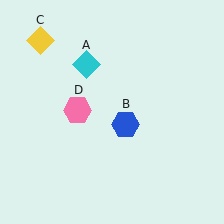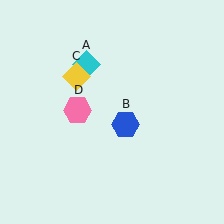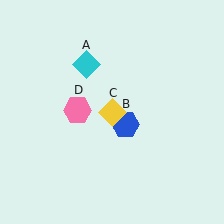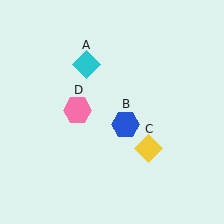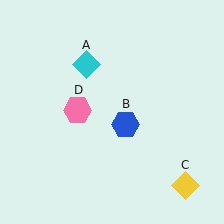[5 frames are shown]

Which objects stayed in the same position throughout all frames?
Cyan diamond (object A) and blue hexagon (object B) and pink hexagon (object D) remained stationary.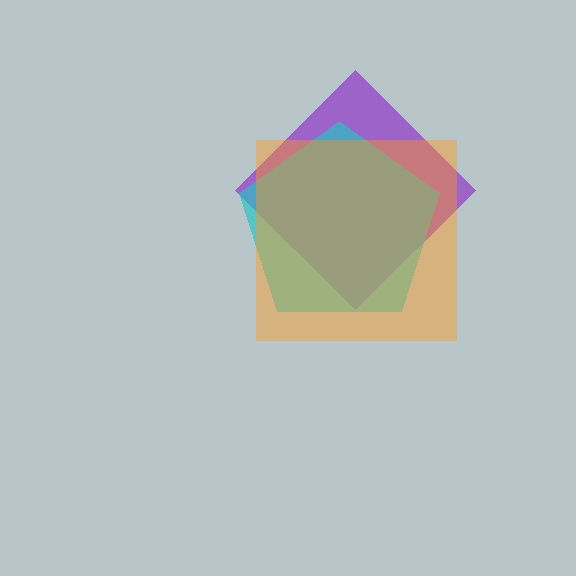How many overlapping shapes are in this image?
There are 3 overlapping shapes in the image.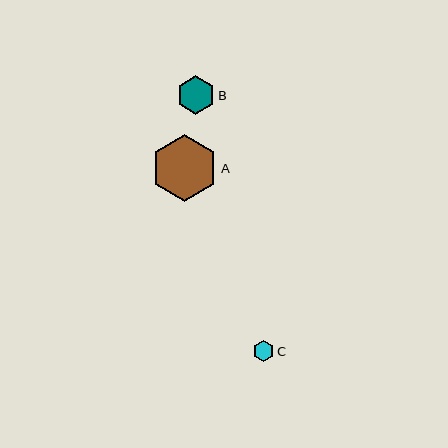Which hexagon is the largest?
Hexagon A is the largest with a size of approximately 67 pixels.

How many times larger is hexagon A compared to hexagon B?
Hexagon A is approximately 1.7 times the size of hexagon B.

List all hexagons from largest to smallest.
From largest to smallest: A, B, C.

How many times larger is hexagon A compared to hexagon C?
Hexagon A is approximately 3.2 times the size of hexagon C.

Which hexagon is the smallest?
Hexagon C is the smallest with a size of approximately 21 pixels.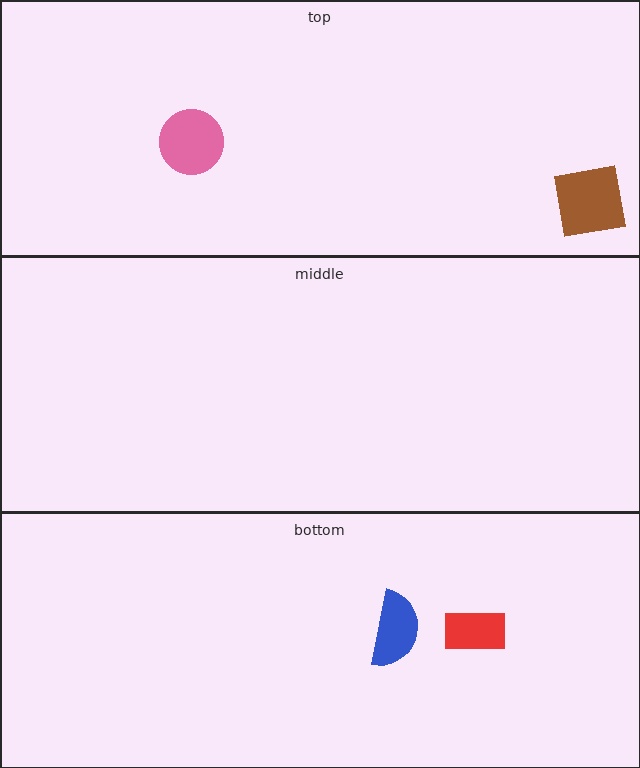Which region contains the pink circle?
The top region.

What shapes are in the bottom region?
The blue semicircle, the red rectangle.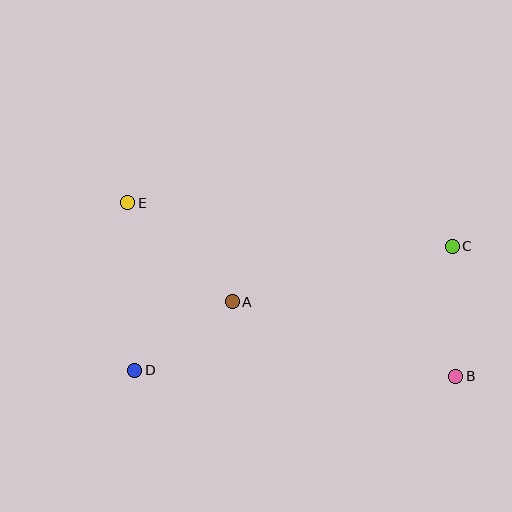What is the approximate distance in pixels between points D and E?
The distance between D and E is approximately 168 pixels.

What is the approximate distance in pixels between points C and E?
The distance between C and E is approximately 327 pixels.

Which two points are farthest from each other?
Points B and E are farthest from each other.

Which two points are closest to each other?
Points A and D are closest to each other.